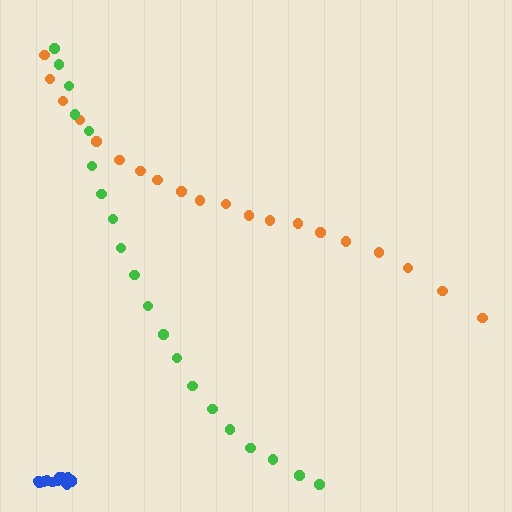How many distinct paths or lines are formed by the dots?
There are 3 distinct paths.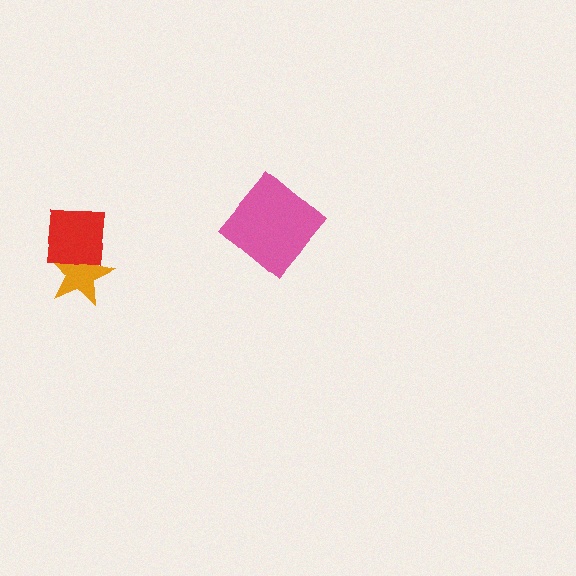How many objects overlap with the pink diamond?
0 objects overlap with the pink diamond.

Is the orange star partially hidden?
Yes, it is partially covered by another shape.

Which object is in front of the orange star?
The red square is in front of the orange star.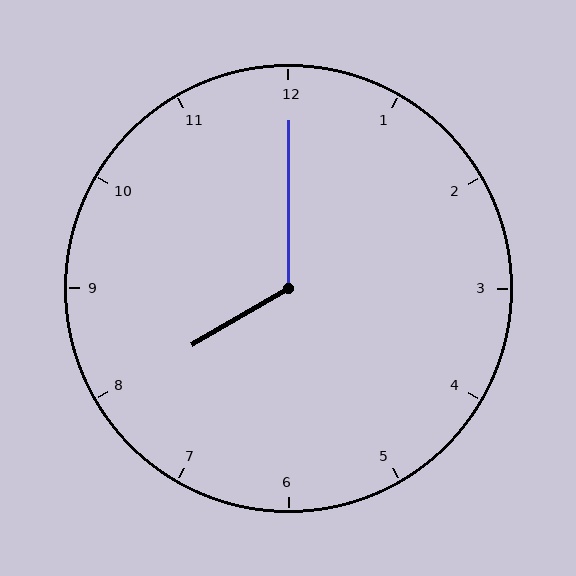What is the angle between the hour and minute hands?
Approximately 120 degrees.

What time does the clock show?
8:00.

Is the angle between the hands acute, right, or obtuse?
It is obtuse.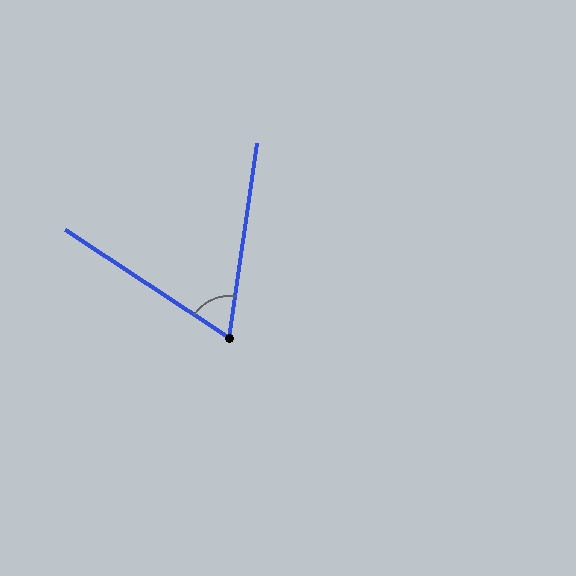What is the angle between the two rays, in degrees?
Approximately 65 degrees.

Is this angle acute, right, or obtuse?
It is acute.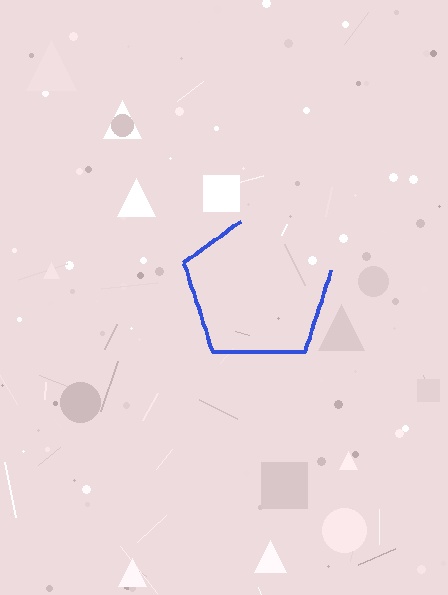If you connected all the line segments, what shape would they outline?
They would outline a pentagon.